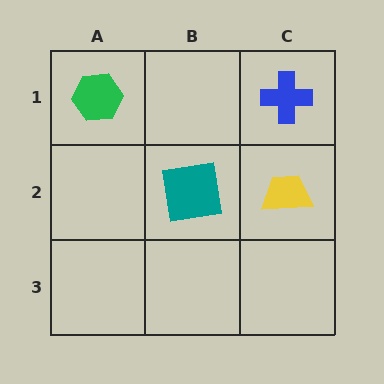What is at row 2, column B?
A teal square.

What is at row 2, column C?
A yellow trapezoid.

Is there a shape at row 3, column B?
No, that cell is empty.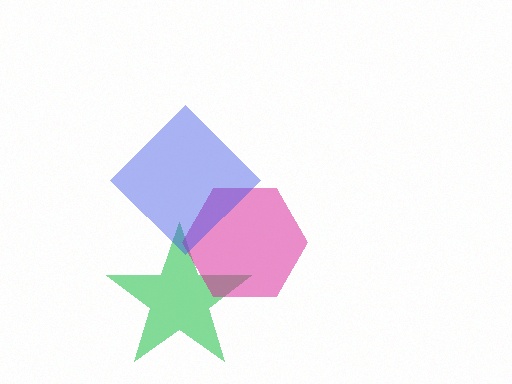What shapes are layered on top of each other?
The layered shapes are: a green star, a magenta hexagon, a blue diamond.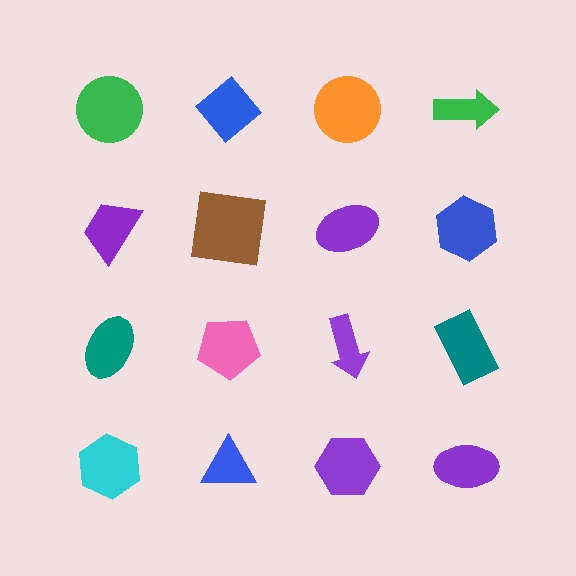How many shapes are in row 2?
4 shapes.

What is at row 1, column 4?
A green arrow.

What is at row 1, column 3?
An orange circle.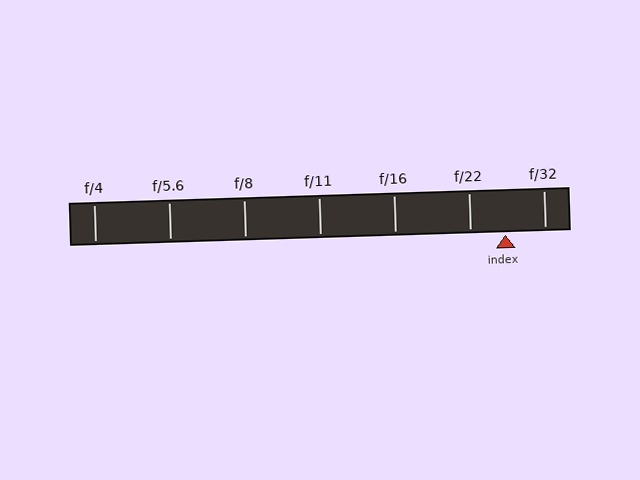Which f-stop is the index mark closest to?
The index mark is closest to f/22.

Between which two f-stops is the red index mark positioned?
The index mark is between f/22 and f/32.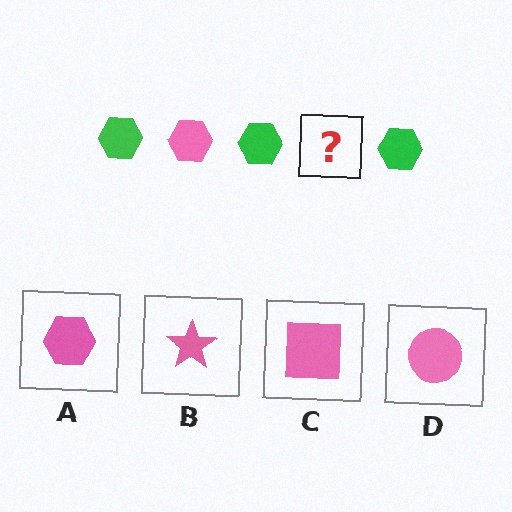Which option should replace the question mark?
Option A.